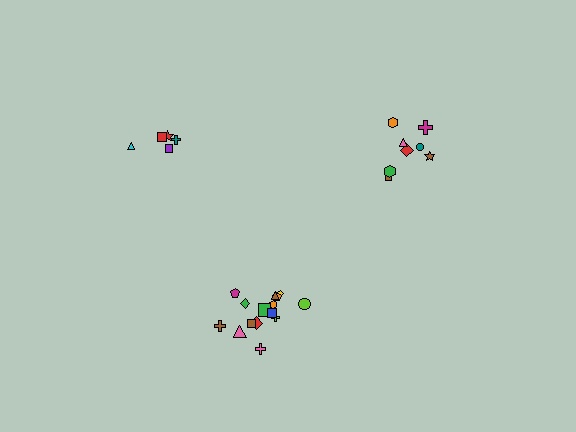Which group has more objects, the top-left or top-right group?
The top-right group.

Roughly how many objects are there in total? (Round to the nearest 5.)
Roughly 30 objects in total.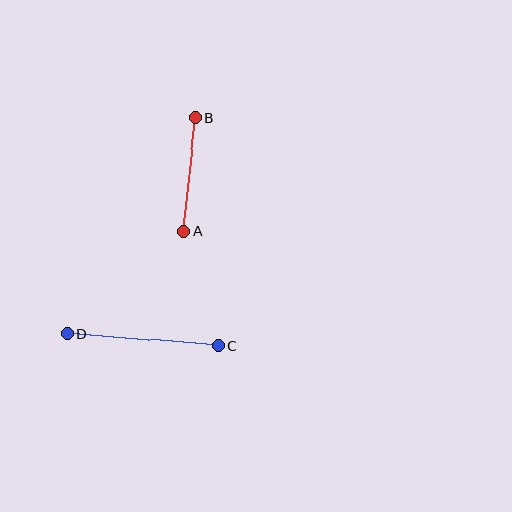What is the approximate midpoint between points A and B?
The midpoint is at approximately (190, 175) pixels.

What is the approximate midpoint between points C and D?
The midpoint is at approximately (143, 340) pixels.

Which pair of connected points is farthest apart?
Points C and D are farthest apart.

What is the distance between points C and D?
The distance is approximately 152 pixels.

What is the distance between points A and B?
The distance is approximately 114 pixels.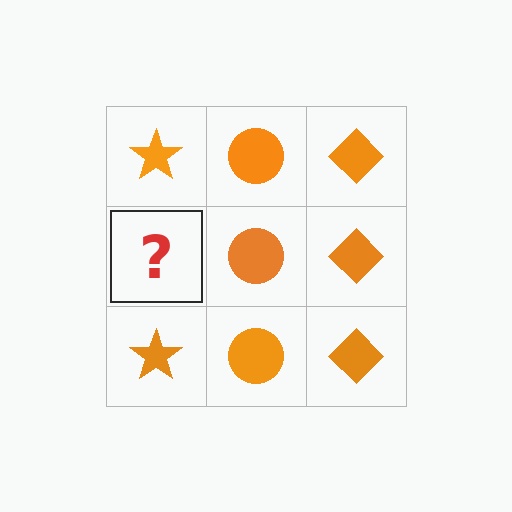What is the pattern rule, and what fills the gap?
The rule is that each column has a consistent shape. The gap should be filled with an orange star.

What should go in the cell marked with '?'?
The missing cell should contain an orange star.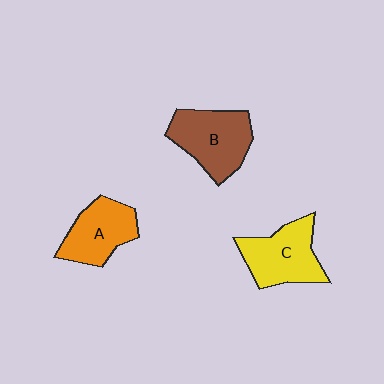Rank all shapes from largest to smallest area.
From largest to smallest: B (brown), C (yellow), A (orange).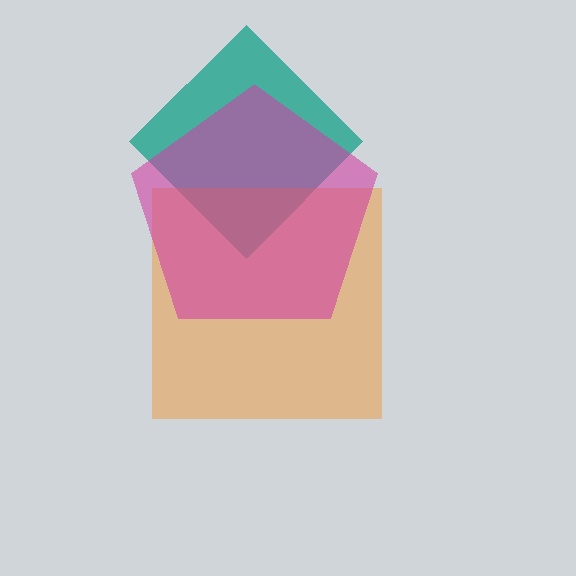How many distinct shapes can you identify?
There are 3 distinct shapes: a teal diamond, an orange square, a magenta pentagon.